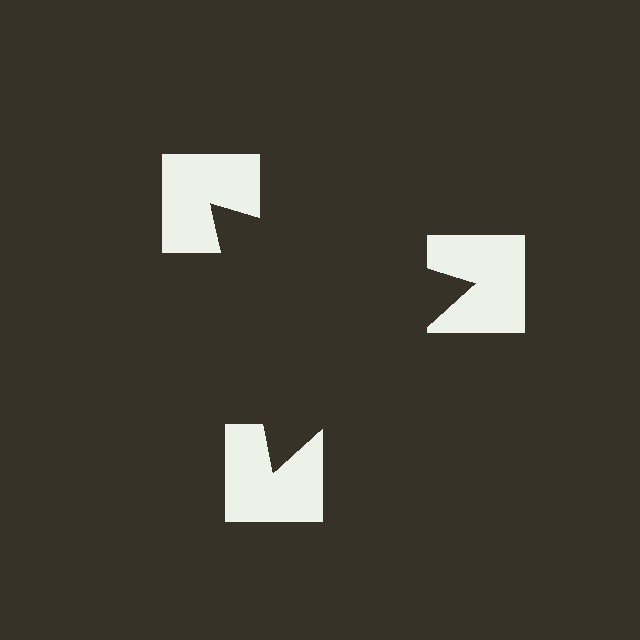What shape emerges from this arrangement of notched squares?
An illusory triangle — its edges are inferred from the aligned wedge cuts in the notched squares, not physically drawn.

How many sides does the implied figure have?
3 sides.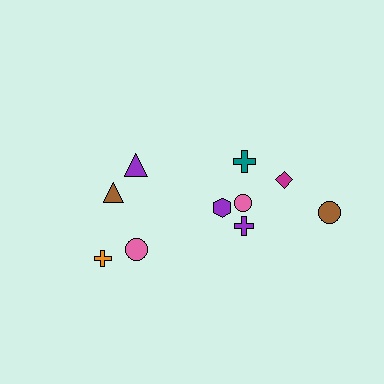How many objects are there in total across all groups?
There are 10 objects.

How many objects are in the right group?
There are 6 objects.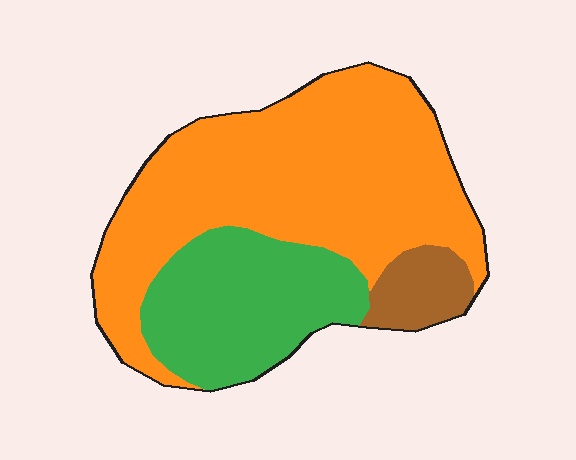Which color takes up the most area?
Orange, at roughly 65%.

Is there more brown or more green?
Green.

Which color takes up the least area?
Brown, at roughly 10%.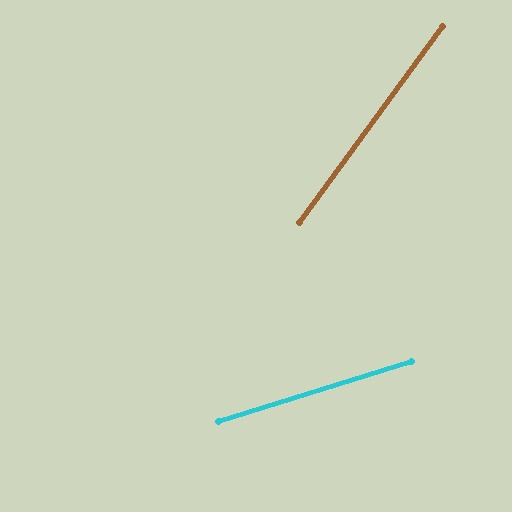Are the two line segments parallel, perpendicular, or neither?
Neither parallel nor perpendicular — they differ by about 37°.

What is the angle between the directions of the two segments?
Approximately 37 degrees.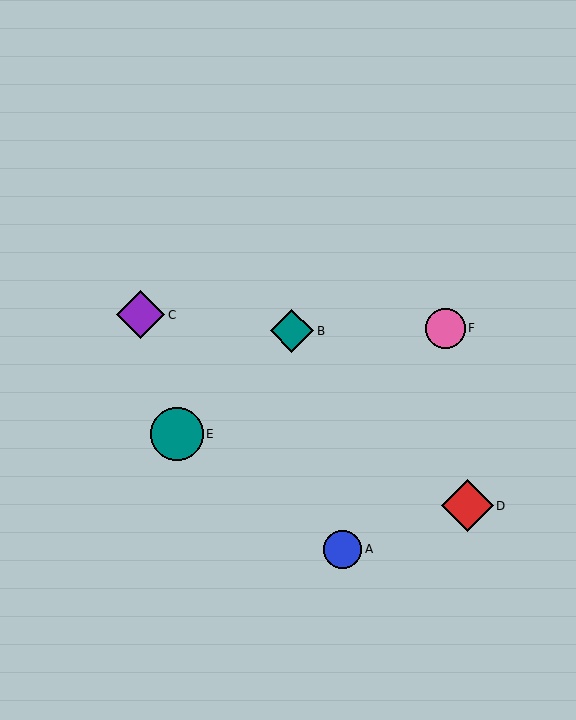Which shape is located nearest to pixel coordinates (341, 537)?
The blue circle (labeled A) at (343, 549) is nearest to that location.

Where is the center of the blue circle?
The center of the blue circle is at (343, 549).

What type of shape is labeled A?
Shape A is a blue circle.